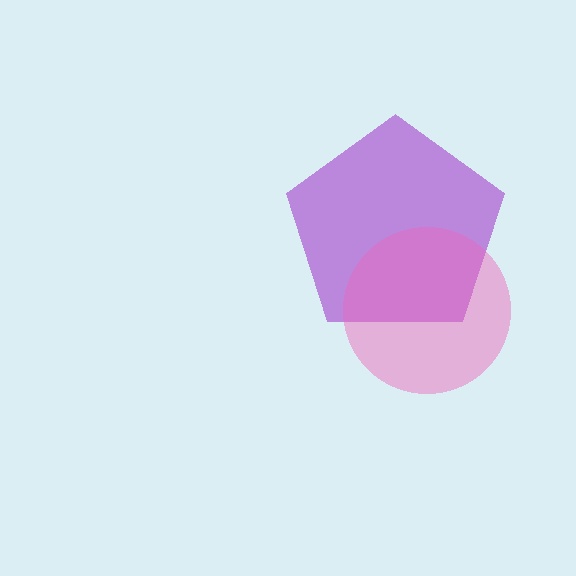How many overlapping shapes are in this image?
There are 2 overlapping shapes in the image.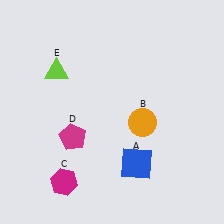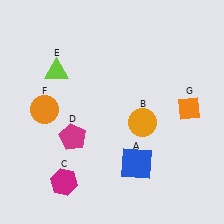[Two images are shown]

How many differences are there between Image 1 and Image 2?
There are 2 differences between the two images.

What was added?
An orange circle (F), an orange diamond (G) were added in Image 2.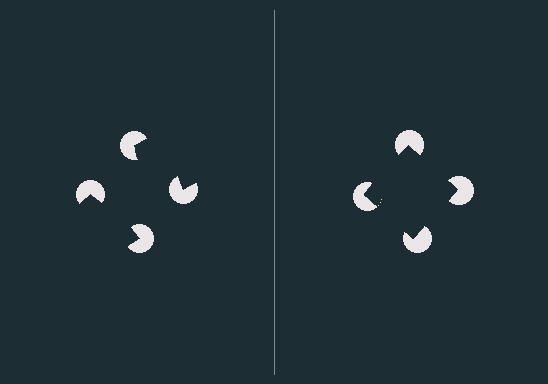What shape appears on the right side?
An illusory square.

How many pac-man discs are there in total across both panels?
8 — 4 on each side.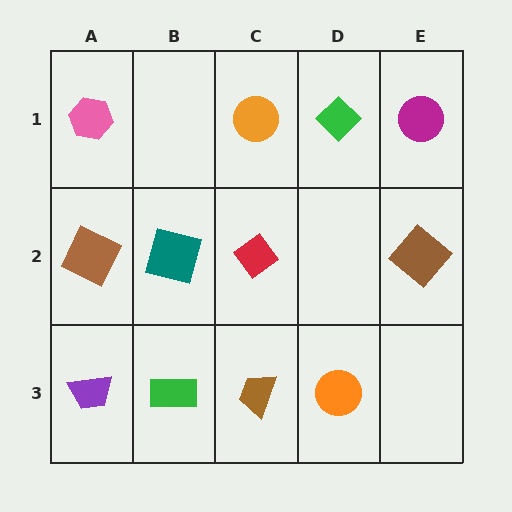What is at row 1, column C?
An orange circle.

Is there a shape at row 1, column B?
No, that cell is empty.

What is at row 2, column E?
A brown diamond.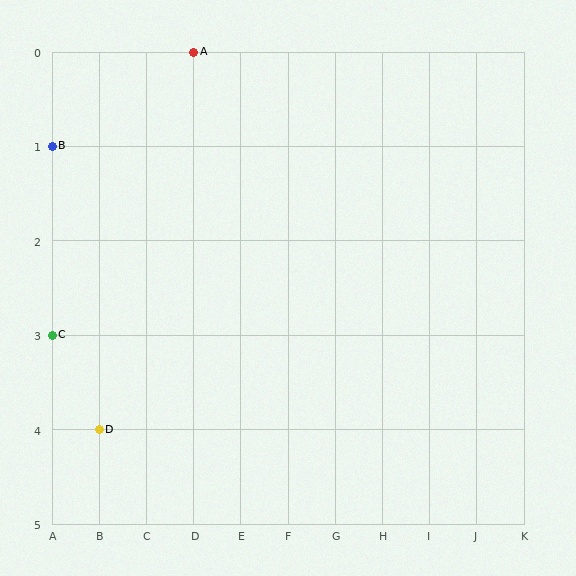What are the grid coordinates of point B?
Point B is at grid coordinates (A, 1).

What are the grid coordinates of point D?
Point D is at grid coordinates (B, 4).